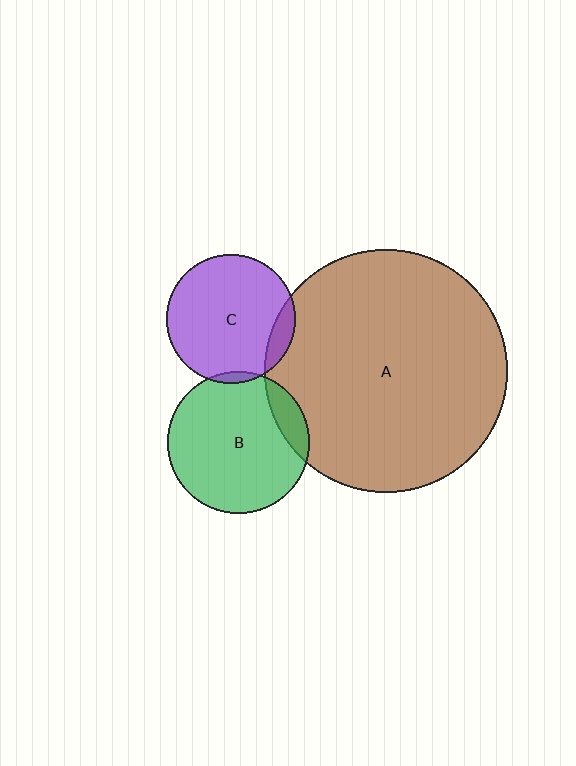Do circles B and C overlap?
Yes.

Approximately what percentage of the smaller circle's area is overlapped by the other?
Approximately 5%.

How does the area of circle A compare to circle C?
Approximately 3.6 times.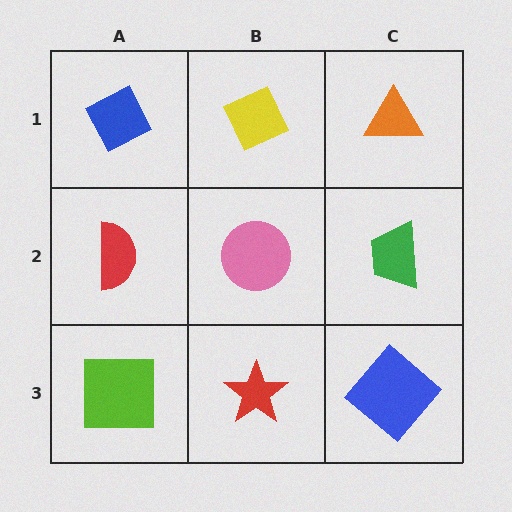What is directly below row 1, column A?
A red semicircle.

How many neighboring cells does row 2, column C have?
3.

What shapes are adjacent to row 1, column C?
A green trapezoid (row 2, column C), a yellow diamond (row 1, column B).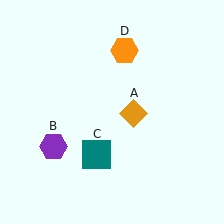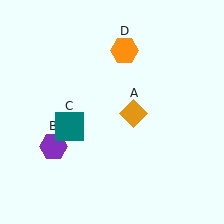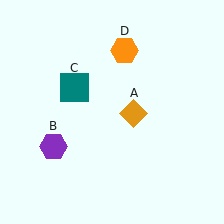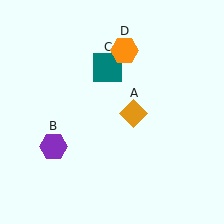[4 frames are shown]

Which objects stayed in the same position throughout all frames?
Orange diamond (object A) and purple hexagon (object B) and orange hexagon (object D) remained stationary.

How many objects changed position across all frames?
1 object changed position: teal square (object C).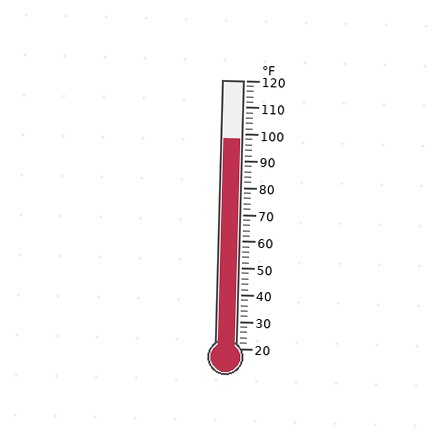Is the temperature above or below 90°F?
The temperature is above 90°F.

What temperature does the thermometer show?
The thermometer shows approximately 98°F.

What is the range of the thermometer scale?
The thermometer scale ranges from 20°F to 120°F.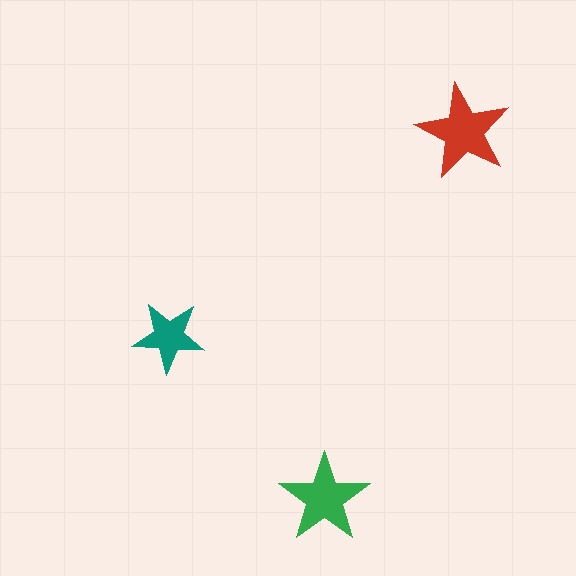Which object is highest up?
The red star is topmost.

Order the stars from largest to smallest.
the red one, the green one, the teal one.